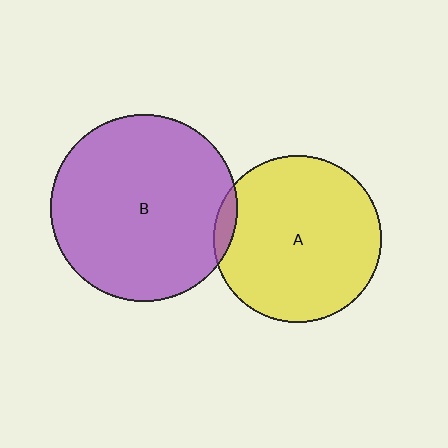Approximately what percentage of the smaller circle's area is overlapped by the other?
Approximately 5%.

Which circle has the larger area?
Circle B (purple).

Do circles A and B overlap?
Yes.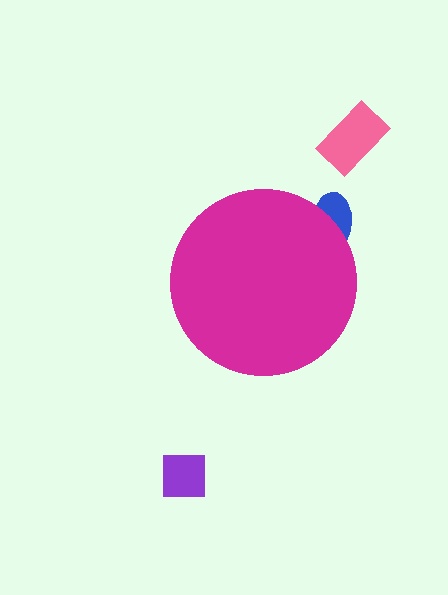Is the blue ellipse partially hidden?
Yes, the blue ellipse is partially hidden behind the magenta circle.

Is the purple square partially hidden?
No, the purple square is fully visible.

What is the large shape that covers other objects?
A magenta circle.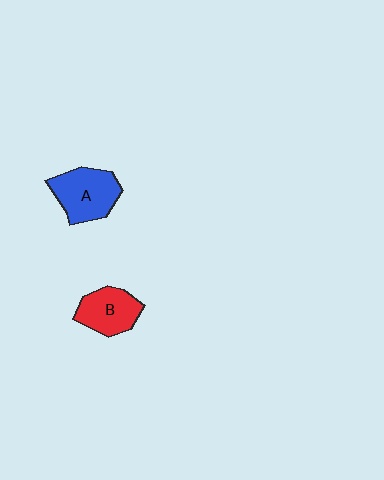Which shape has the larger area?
Shape A (blue).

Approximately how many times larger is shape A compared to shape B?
Approximately 1.2 times.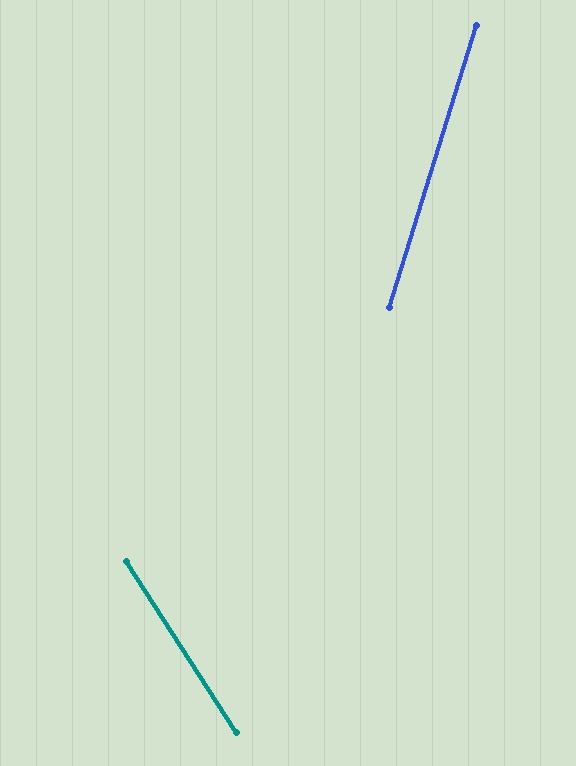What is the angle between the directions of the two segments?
Approximately 50 degrees.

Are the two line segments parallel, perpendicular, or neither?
Neither parallel nor perpendicular — they differ by about 50°.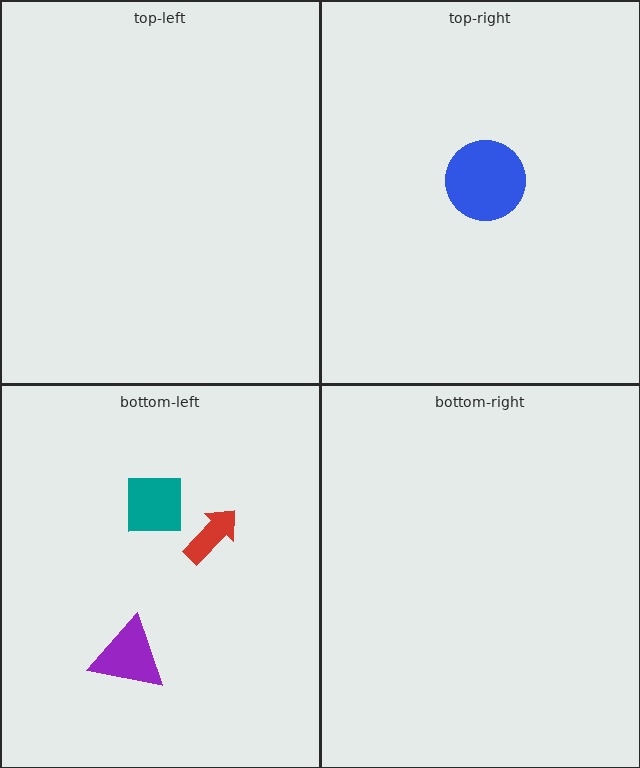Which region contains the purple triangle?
The bottom-left region.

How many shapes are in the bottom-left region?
3.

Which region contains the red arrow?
The bottom-left region.